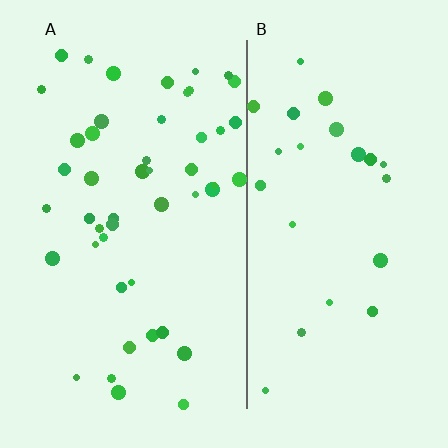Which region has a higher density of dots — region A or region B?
A (the left).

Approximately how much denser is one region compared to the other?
Approximately 2.0× — region A over region B.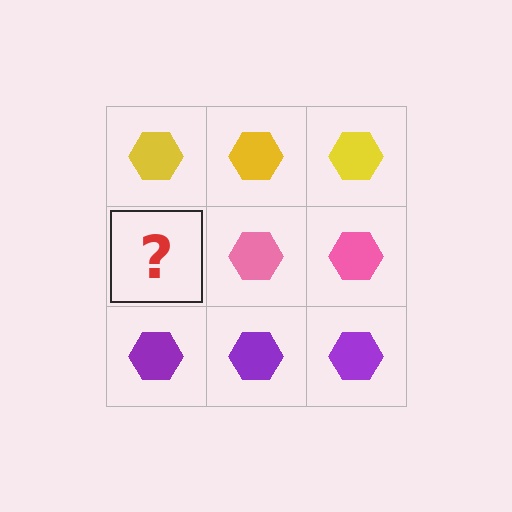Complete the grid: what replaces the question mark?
The question mark should be replaced with a pink hexagon.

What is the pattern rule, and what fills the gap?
The rule is that each row has a consistent color. The gap should be filled with a pink hexagon.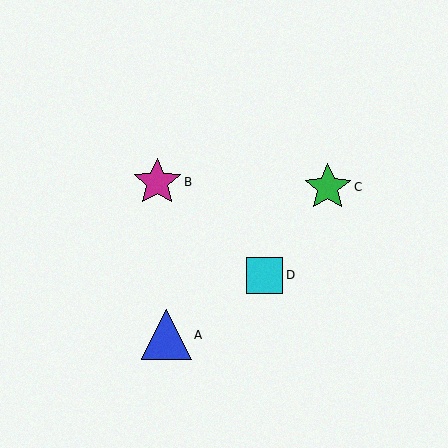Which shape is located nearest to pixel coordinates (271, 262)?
The cyan square (labeled D) at (265, 275) is nearest to that location.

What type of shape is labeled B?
Shape B is a magenta star.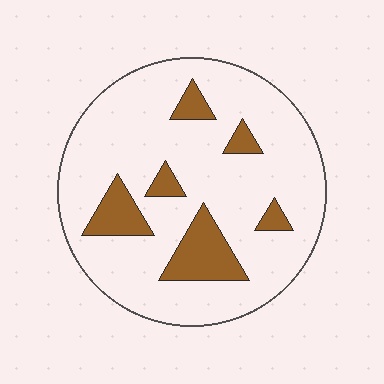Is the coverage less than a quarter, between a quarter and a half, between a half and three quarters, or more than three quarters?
Less than a quarter.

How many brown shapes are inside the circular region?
6.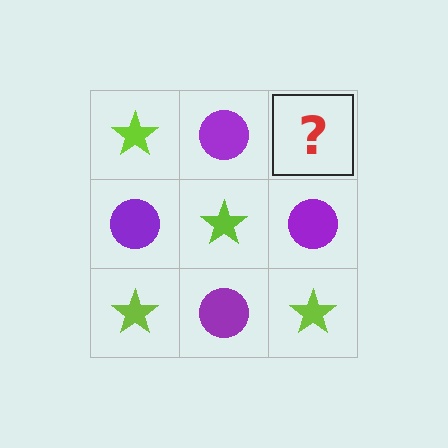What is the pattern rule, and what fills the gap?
The rule is that it alternates lime star and purple circle in a checkerboard pattern. The gap should be filled with a lime star.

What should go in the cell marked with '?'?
The missing cell should contain a lime star.